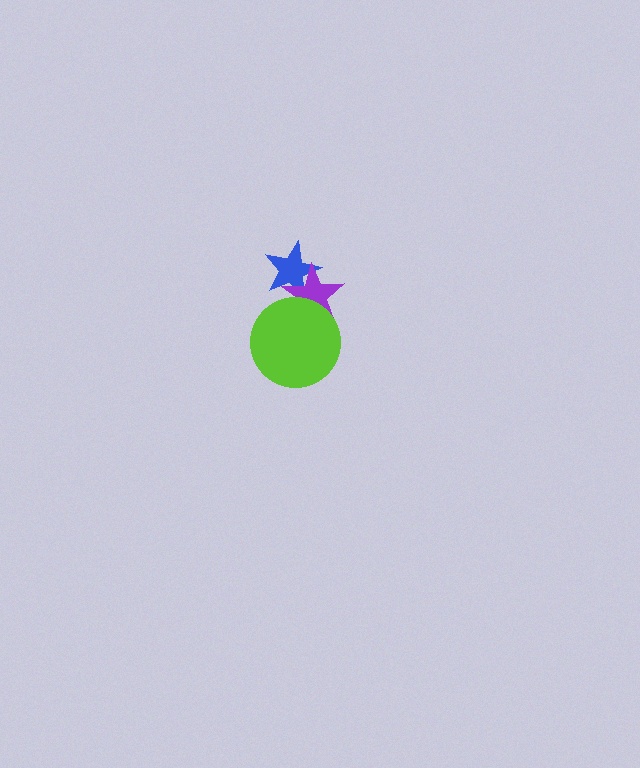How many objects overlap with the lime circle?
1 object overlaps with the lime circle.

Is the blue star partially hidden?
Yes, it is partially covered by another shape.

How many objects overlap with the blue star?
1 object overlaps with the blue star.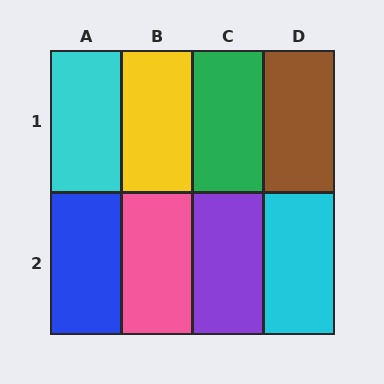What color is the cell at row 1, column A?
Cyan.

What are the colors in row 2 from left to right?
Blue, pink, purple, cyan.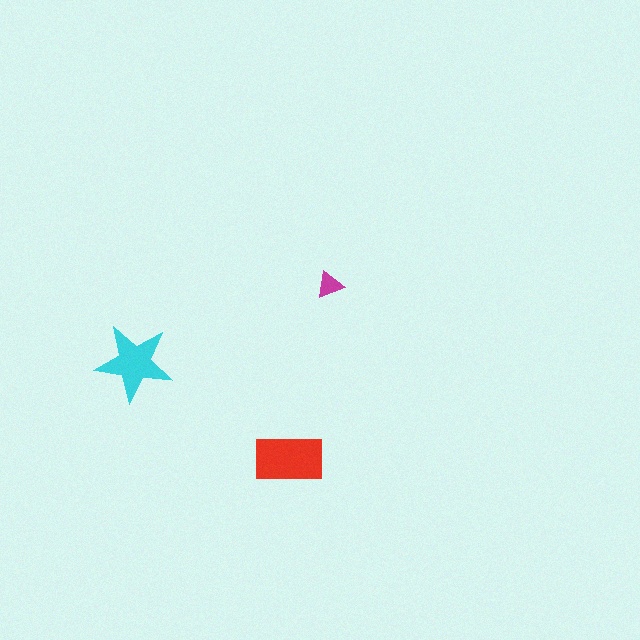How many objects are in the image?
There are 3 objects in the image.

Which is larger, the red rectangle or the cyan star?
The red rectangle.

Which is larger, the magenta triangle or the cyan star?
The cyan star.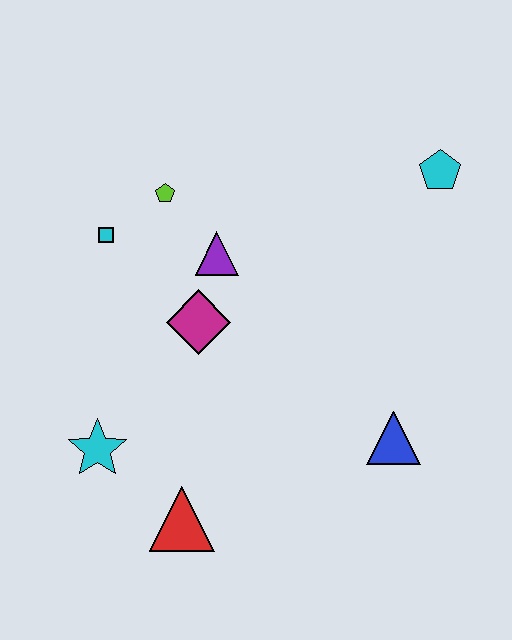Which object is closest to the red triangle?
The cyan star is closest to the red triangle.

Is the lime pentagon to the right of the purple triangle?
No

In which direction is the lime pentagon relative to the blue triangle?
The lime pentagon is above the blue triangle.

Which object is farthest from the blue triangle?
The cyan square is farthest from the blue triangle.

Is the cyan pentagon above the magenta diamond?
Yes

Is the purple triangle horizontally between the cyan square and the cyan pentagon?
Yes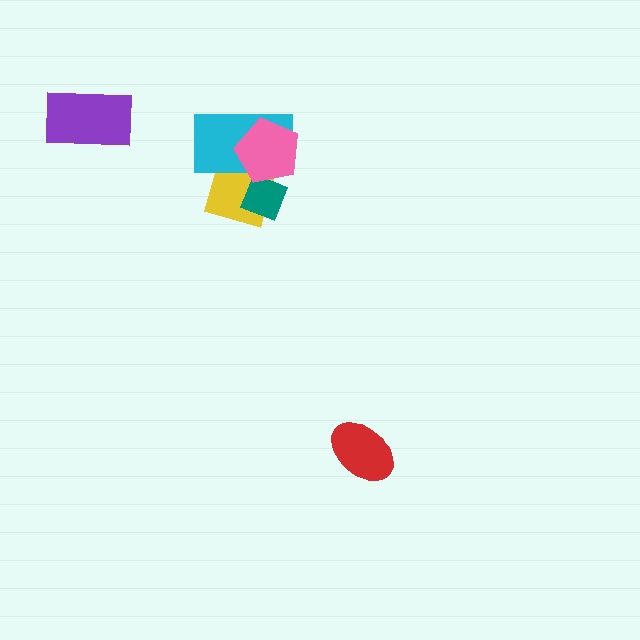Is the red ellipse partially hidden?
No, no other shape covers it.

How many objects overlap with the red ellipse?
0 objects overlap with the red ellipse.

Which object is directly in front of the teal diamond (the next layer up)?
The cyan rectangle is directly in front of the teal diamond.